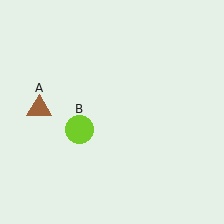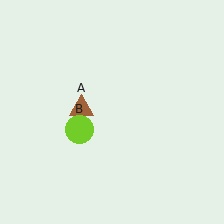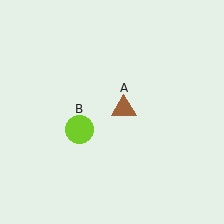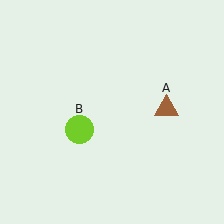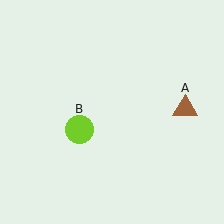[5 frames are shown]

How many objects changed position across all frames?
1 object changed position: brown triangle (object A).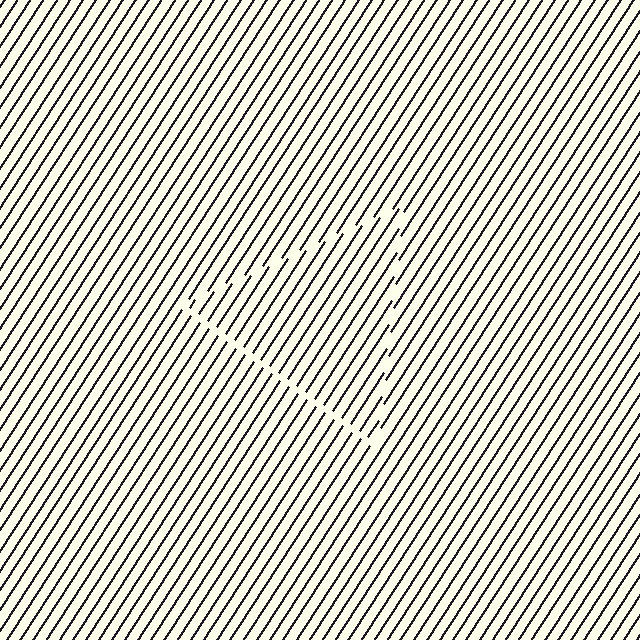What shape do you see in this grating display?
An illusory triangle. The interior of the shape contains the same grating, shifted by half a period — the contour is defined by the phase discontinuity where line-ends from the inner and outer gratings abut.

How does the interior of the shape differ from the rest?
The interior of the shape contains the same grating, shifted by half a period — the contour is defined by the phase discontinuity where line-ends from the inner and outer gratings abut.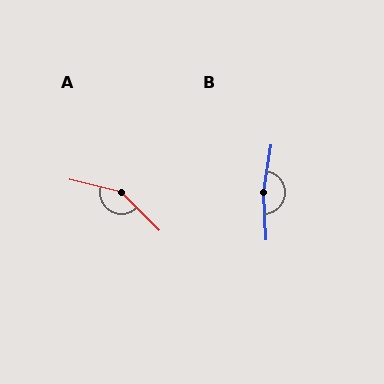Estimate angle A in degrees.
Approximately 149 degrees.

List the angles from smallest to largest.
A (149°), B (169°).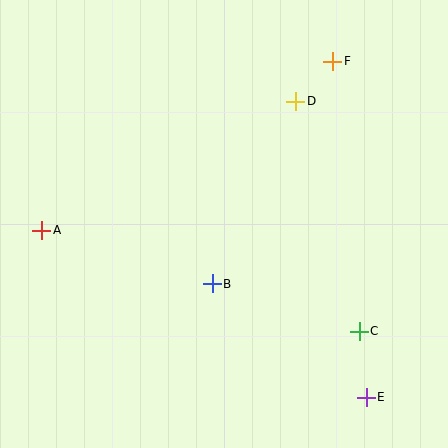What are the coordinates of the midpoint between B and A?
The midpoint between B and A is at (127, 257).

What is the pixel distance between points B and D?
The distance between B and D is 201 pixels.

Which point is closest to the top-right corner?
Point F is closest to the top-right corner.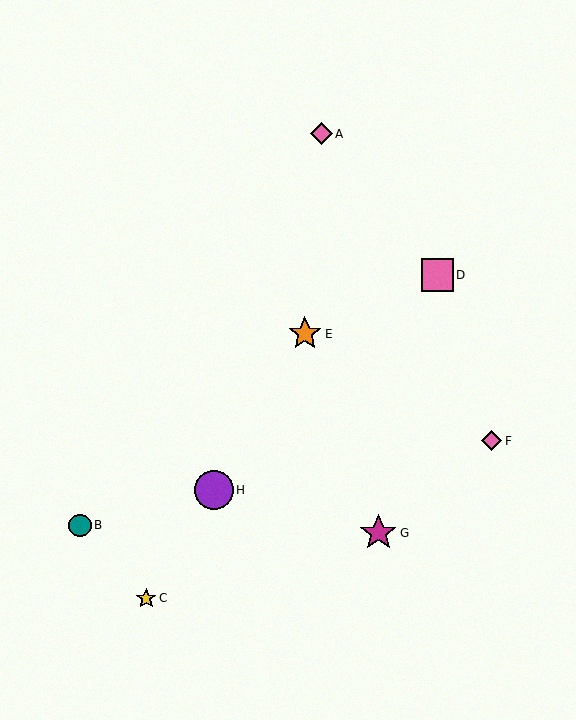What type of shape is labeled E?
Shape E is an orange star.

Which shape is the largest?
The purple circle (labeled H) is the largest.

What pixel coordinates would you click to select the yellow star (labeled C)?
Click at (146, 598) to select the yellow star C.